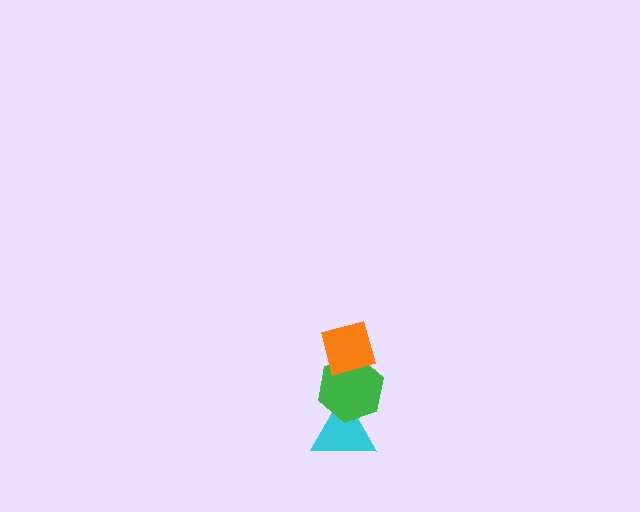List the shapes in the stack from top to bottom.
From top to bottom: the orange diamond, the green hexagon, the cyan triangle.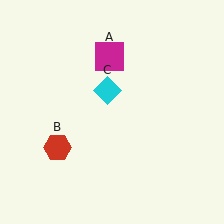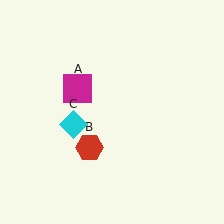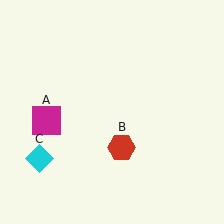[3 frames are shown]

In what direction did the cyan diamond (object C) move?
The cyan diamond (object C) moved down and to the left.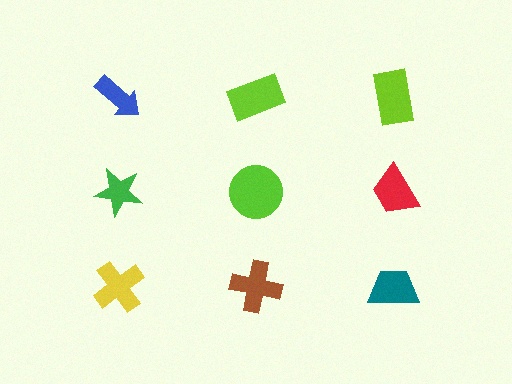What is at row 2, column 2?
A lime circle.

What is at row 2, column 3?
A red trapezoid.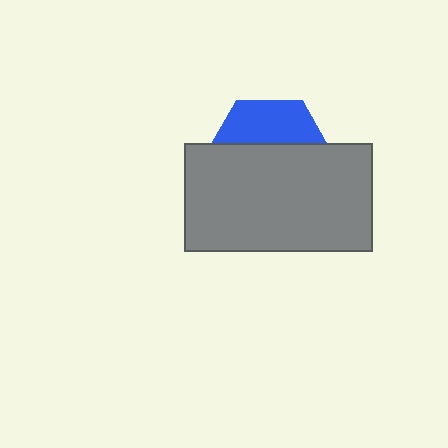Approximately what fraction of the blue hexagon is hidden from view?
Roughly 65% of the blue hexagon is hidden behind the gray rectangle.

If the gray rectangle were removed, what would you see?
You would see the complete blue hexagon.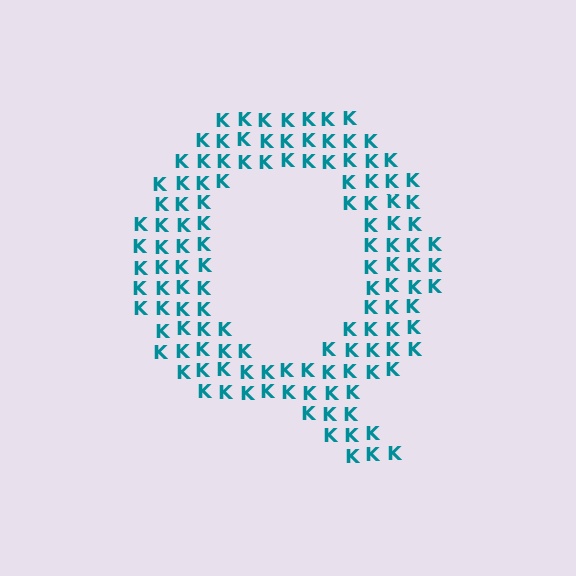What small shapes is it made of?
It is made of small letter K's.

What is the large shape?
The large shape is the letter Q.